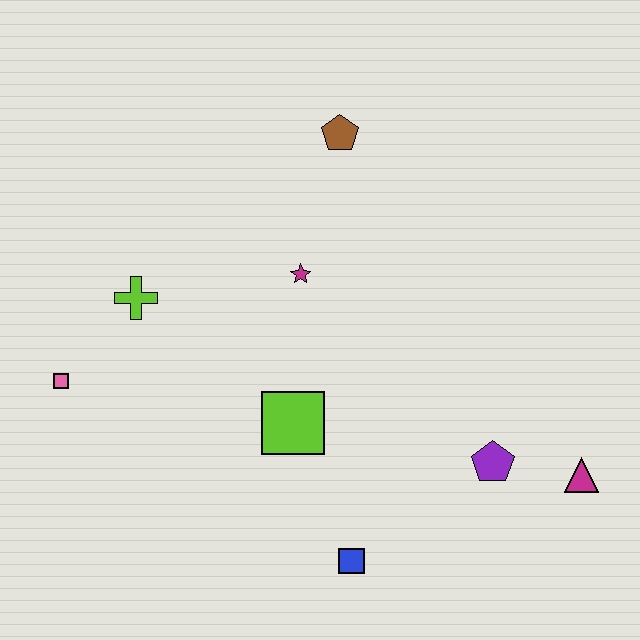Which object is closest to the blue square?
The lime square is closest to the blue square.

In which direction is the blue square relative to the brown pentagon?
The blue square is below the brown pentagon.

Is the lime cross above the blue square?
Yes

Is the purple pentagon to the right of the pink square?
Yes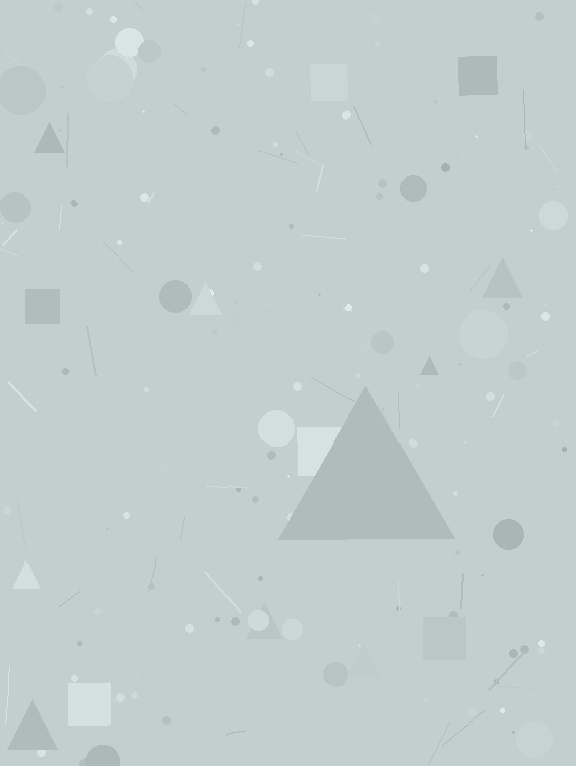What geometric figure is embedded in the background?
A triangle is embedded in the background.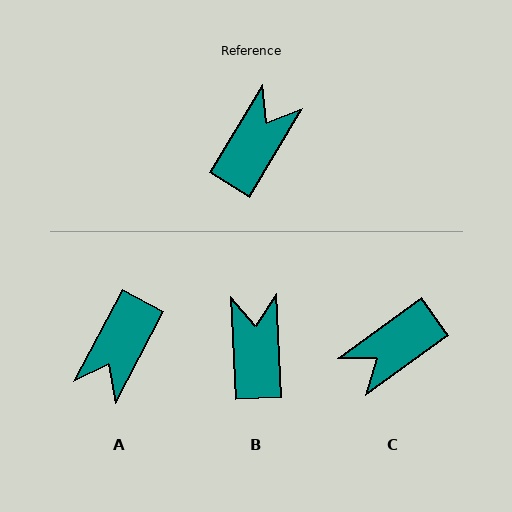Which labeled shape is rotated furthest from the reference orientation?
A, about 177 degrees away.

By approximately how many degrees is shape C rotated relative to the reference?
Approximately 157 degrees counter-clockwise.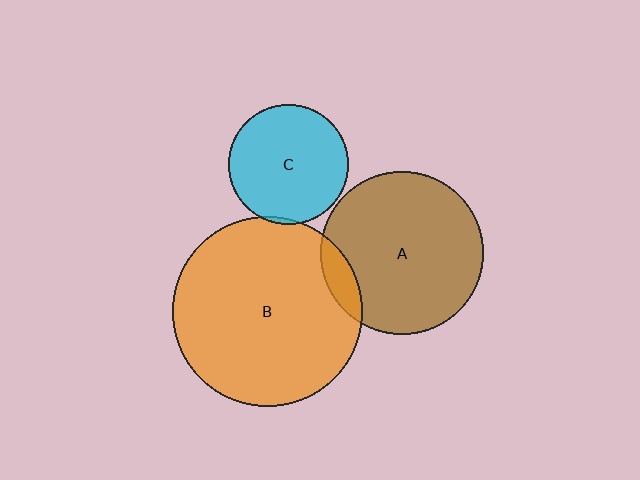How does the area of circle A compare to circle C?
Approximately 1.9 times.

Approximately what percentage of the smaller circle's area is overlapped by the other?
Approximately 5%.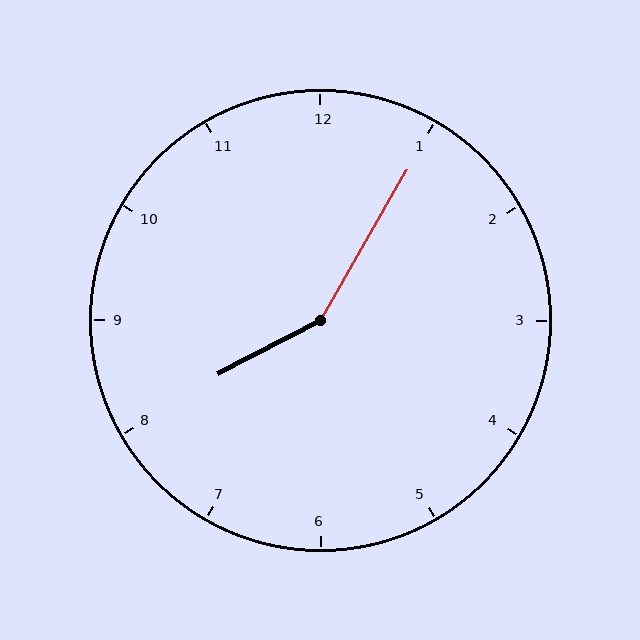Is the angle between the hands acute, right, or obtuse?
It is obtuse.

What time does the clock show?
8:05.